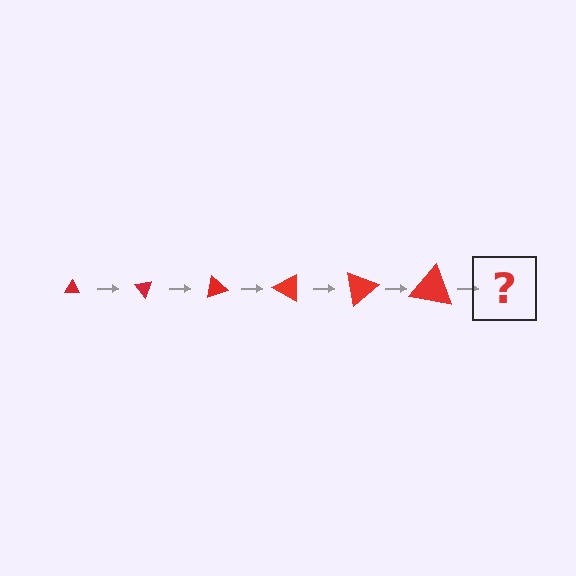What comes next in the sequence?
The next element should be a triangle, larger than the previous one and rotated 300 degrees from the start.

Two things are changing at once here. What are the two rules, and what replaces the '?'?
The two rules are that the triangle grows larger each step and it rotates 50 degrees each step. The '?' should be a triangle, larger than the previous one and rotated 300 degrees from the start.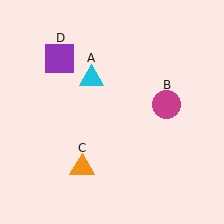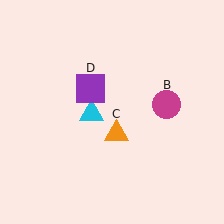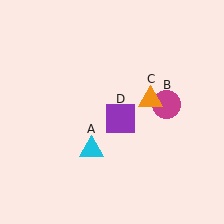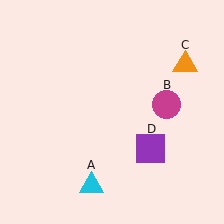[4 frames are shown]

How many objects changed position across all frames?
3 objects changed position: cyan triangle (object A), orange triangle (object C), purple square (object D).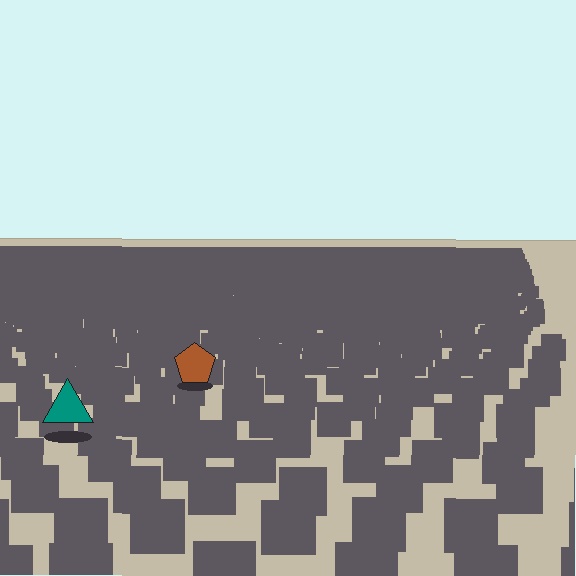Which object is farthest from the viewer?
The brown pentagon is farthest from the viewer. It appears smaller and the ground texture around it is denser.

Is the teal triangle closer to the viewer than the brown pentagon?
Yes. The teal triangle is closer — you can tell from the texture gradient: the ground texture is coarser near it.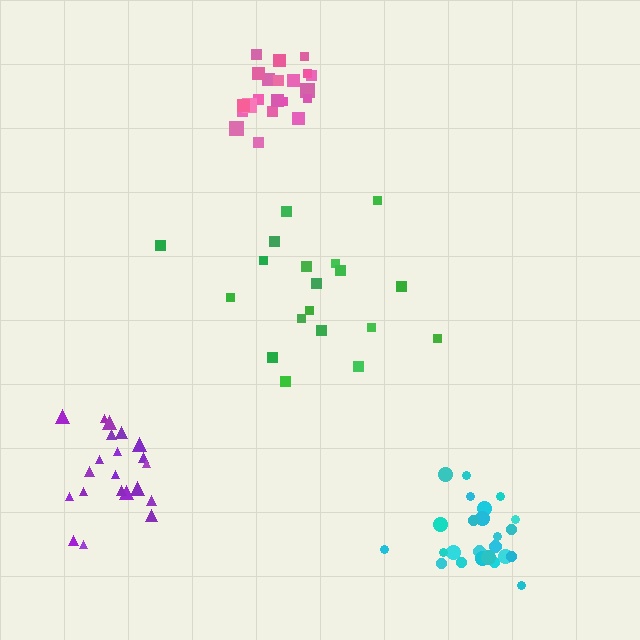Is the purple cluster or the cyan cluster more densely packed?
Cyan.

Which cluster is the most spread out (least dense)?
Green.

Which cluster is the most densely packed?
Pink.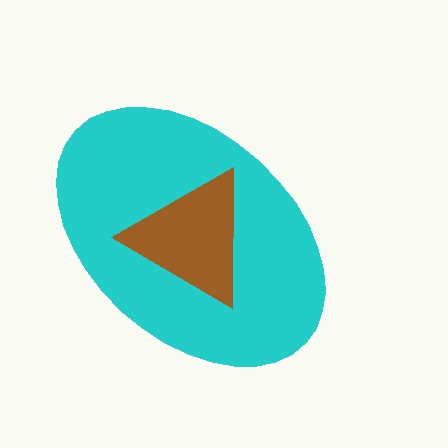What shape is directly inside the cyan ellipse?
The brown triangle.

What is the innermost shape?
The brown triangle.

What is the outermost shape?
The cyan ellipse.